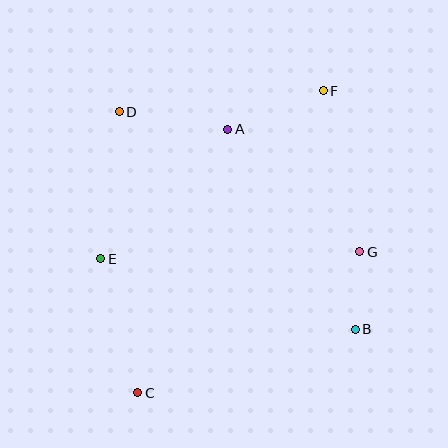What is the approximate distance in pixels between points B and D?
The distance between B and D is approximately 321 pixels.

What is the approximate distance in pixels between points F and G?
The distance between F and G is approximately 165 pixels.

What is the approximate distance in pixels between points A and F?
The distance between A and F is approximately 103 pixels.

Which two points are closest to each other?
Points B and G are closest to each other.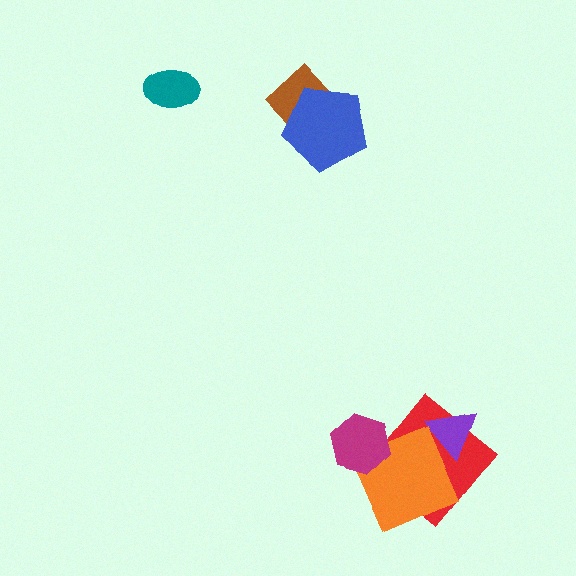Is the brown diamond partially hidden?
Yes, it is partially covered by another shape.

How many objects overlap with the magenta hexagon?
1 object overlaps with the magenta hexagon.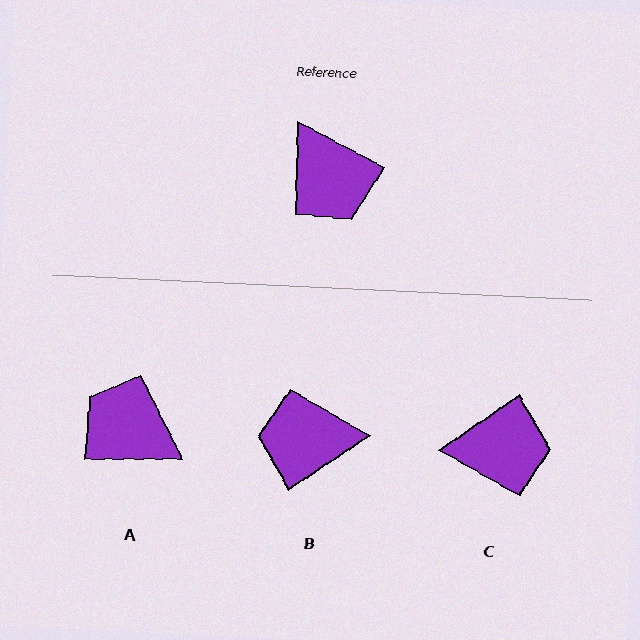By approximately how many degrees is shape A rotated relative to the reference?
Approximately 152 degrees clockwise.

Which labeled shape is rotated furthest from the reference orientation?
A, about 152 degrees away.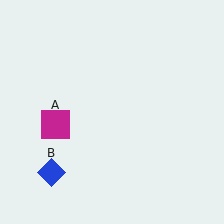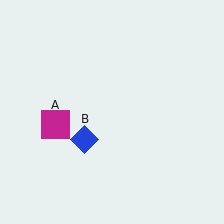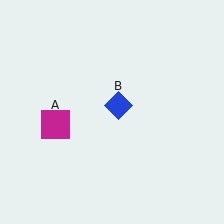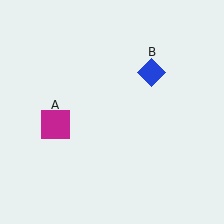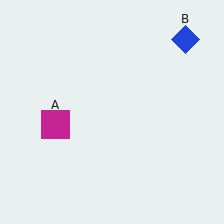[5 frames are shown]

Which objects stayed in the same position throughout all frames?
Magenta square (object A) remained stationary.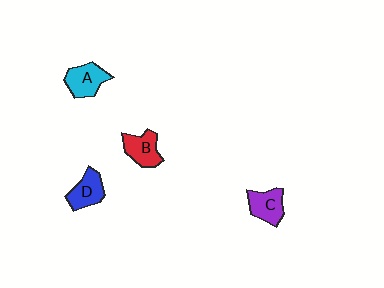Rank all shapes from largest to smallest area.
From largest to smallest: A (cyan), B (red), C (purple), D (blue).